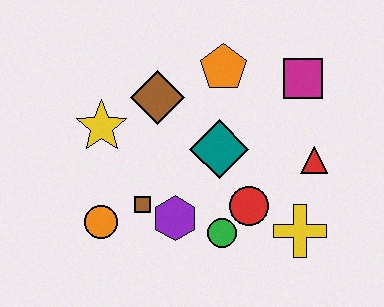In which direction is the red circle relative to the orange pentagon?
The red circle is below the orange pentagon.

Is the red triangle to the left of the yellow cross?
No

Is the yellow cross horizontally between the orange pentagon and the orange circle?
No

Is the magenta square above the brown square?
Yes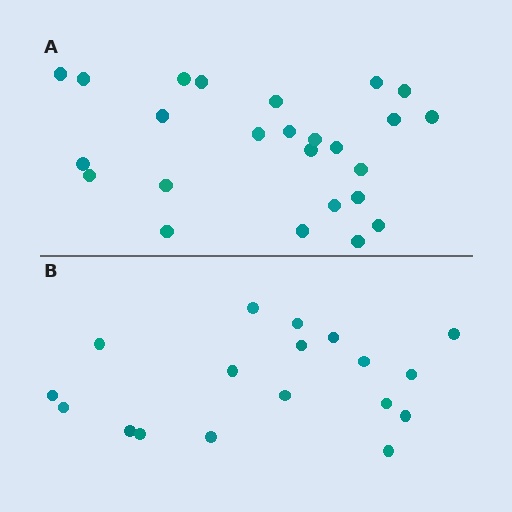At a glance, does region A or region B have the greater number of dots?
Region A (the top region) has more dots.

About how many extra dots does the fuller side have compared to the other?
Region A has roughly 8 or so more dots than region B.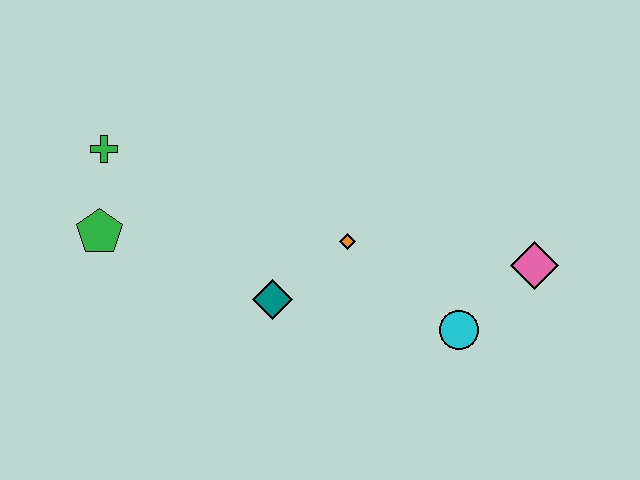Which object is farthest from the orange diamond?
The green cross is farthest from the orange diamond.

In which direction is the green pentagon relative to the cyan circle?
The green pentagon is to the left of the cyan circle.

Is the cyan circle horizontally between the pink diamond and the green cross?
Yes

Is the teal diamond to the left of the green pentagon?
No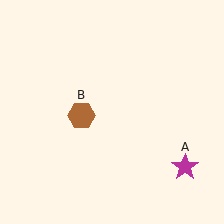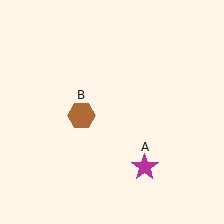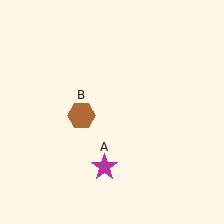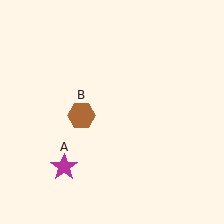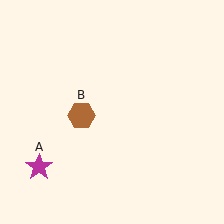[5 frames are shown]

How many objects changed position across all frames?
1 object changed position: magenta star (object A).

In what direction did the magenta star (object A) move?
The magenta star (object A) moved left.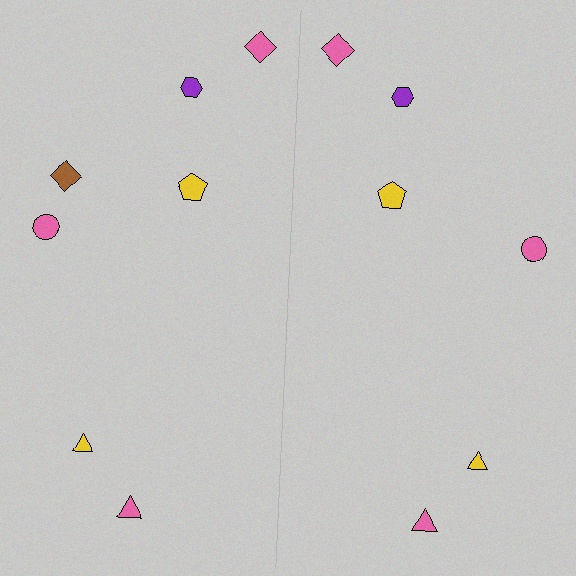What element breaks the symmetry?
A brown diamond is missing from the right side.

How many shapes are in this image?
There are 13 shapes in this image.